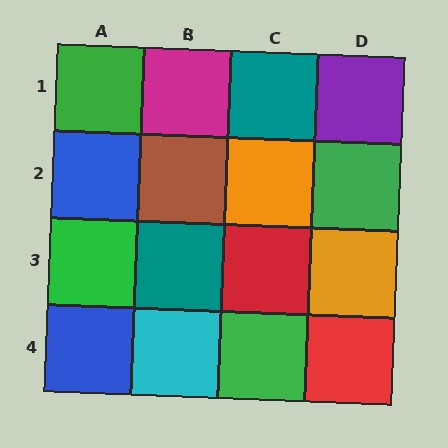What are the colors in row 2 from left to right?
Blue, brown, orange, green.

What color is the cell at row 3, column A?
Green.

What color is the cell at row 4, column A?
Blue.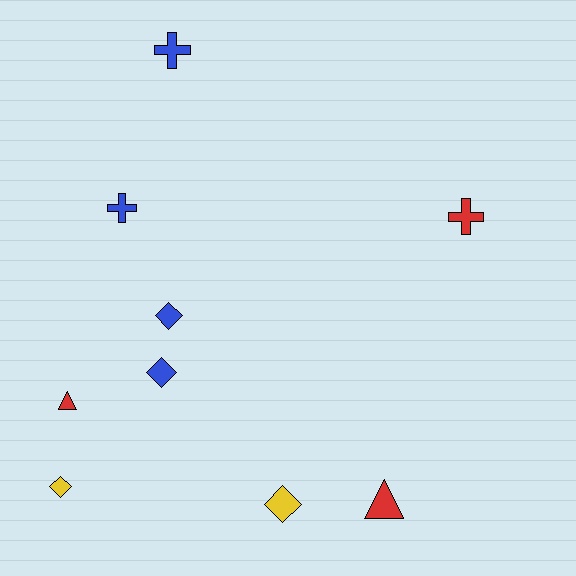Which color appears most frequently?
Blue, with 4 objects.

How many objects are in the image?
There are 9 objects.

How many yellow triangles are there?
There are no yellow triangles.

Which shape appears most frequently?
Diamond, with 4 objects.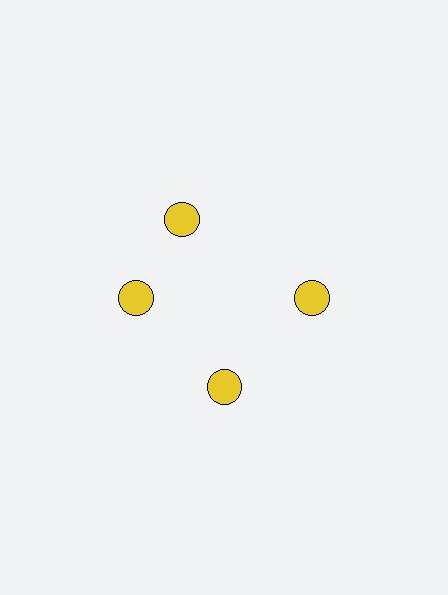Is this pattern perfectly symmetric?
No. The 4 yellow circles are arranged in a ring, but one element near the 12 o'clock position is rotated out of alignment along the ring, breaking the 4-fold rotational symmetry.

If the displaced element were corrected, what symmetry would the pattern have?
It would have 4-fold rotational symmetry — the pattern would map onto itself every 90 degrees.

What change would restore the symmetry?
The symmetry would be restored by rotating it back into even spacing with its neighbors so that all 4 circles sit at equal angles and equal distance from the center.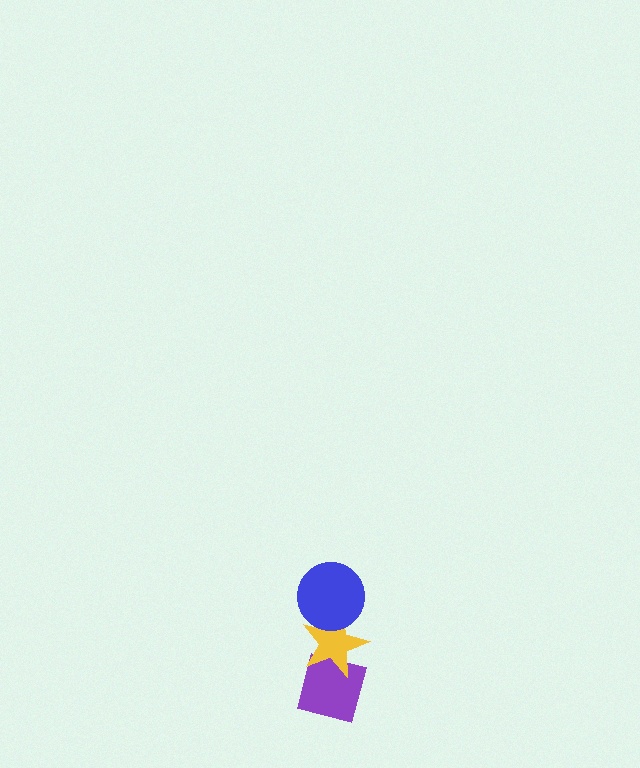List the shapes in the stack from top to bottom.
From top to bottom: the blue circle, the yellow star, the purple square.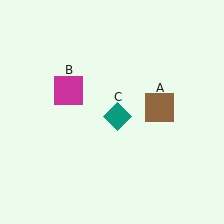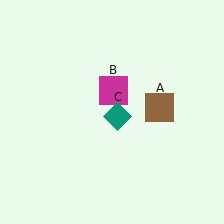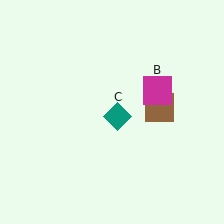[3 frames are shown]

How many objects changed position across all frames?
1 object changed position: magenta square (object B).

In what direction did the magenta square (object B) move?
The magenta square (object B) moved right.